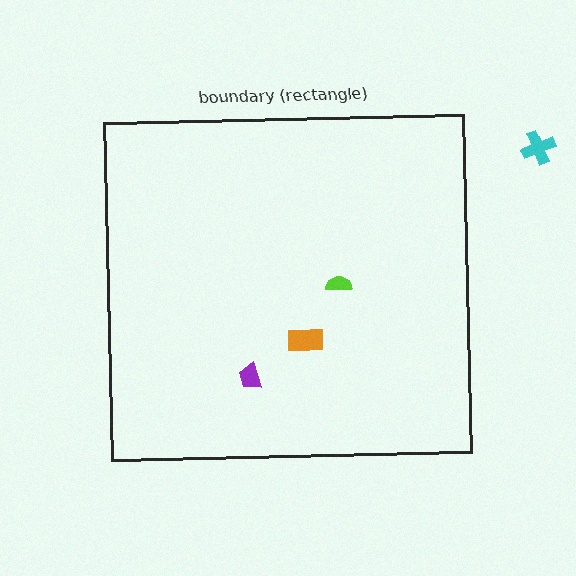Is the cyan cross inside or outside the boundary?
Outside.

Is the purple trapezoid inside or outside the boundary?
Inside.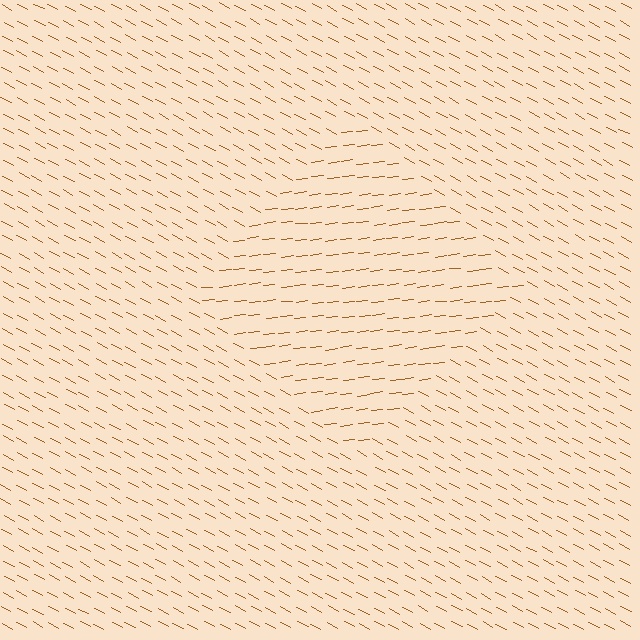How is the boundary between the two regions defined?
The boundary is defined purely by a change in line orientation (approximately 35 degrees difference). All lines are the same color and thickness.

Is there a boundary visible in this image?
Yes, there is a texture boundary formed by a change in line orientation.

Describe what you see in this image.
The image is filled with small brown line segments. A diamond region in the image has lines oriented differently from the surrounding lines, creating a visible texture boundary.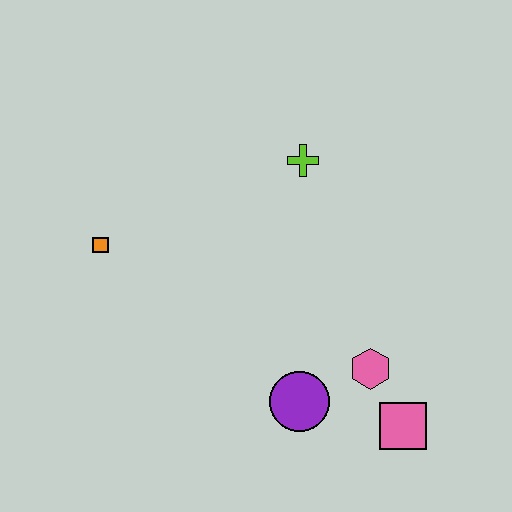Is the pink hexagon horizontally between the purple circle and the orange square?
No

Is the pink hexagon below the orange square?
Yes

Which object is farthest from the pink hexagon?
The orange square is farthest from the pink hexagon.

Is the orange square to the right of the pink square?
No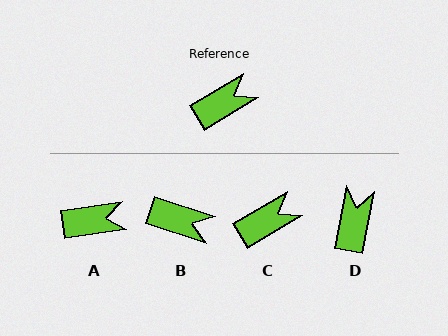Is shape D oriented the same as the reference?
No, it is off by about 48 degrees.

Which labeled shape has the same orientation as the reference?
C.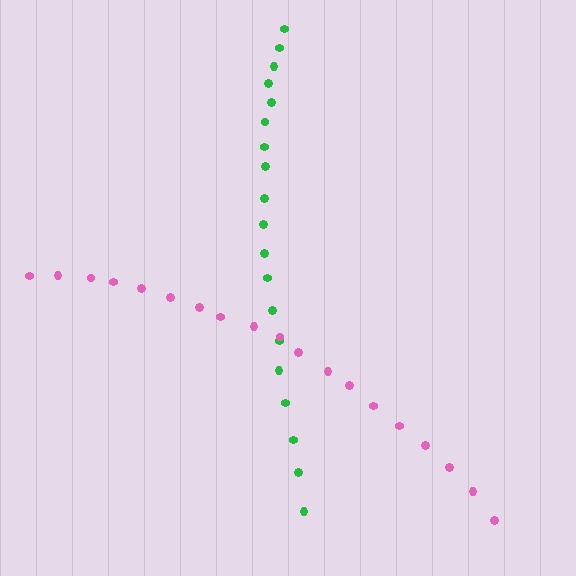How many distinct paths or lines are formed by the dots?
There are 2 distinct paths.